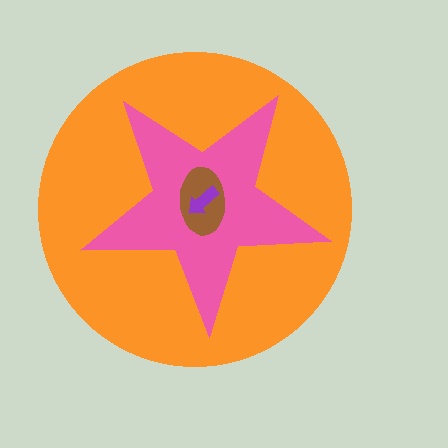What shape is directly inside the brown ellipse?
The purple arrow.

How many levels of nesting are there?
4.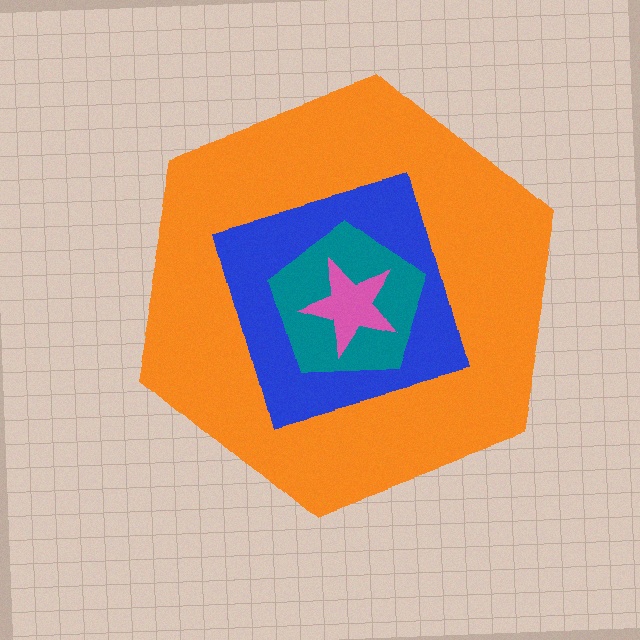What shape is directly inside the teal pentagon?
The pink star.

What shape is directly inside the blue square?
The teal pentagon.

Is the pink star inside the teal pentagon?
Yes.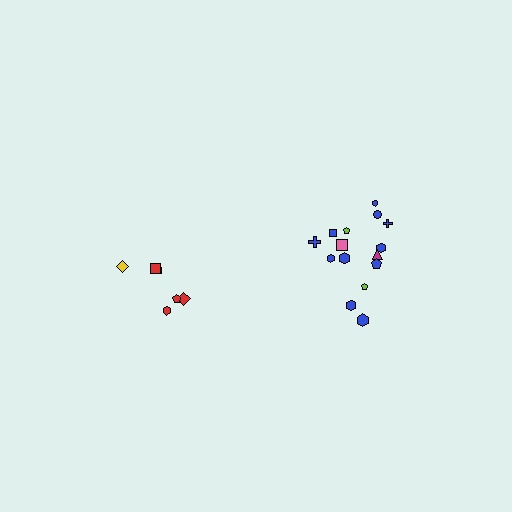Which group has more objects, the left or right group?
The right group.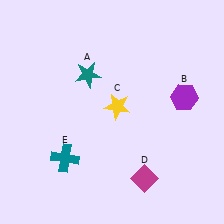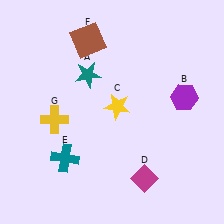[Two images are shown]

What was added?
A brown square (F), a yellow cross (G) were added in Image 2.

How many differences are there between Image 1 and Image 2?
There are 2 differences between the two images.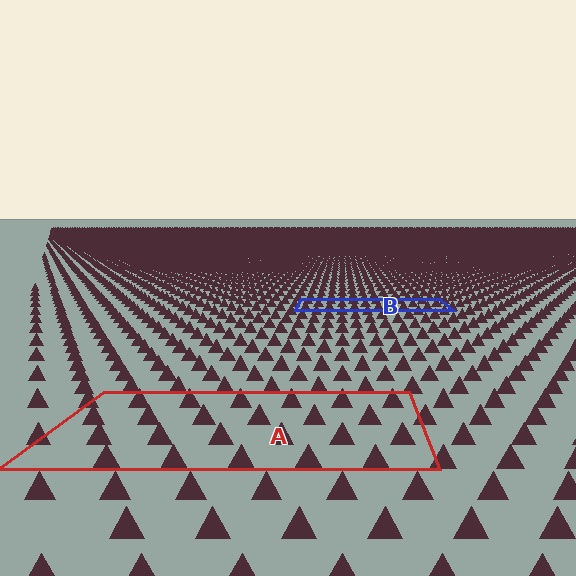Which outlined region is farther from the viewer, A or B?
Region B is farther from the viewer — the texture elements inside it appear smaller and more densely packed.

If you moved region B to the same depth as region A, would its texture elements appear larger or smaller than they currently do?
They would appear larger. At a closer depth, the same texture elements are projected at a bigger on-screen size.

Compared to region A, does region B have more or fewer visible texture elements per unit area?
Region B has more texture elements per unit area — they are packed more densely because it is farther away.